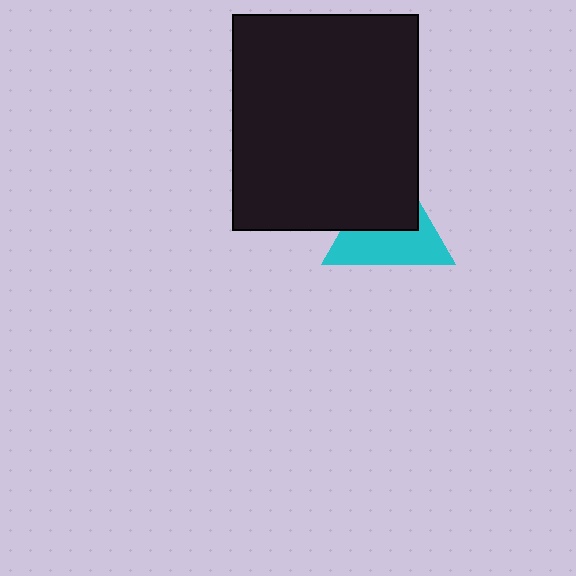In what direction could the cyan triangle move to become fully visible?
The cyan triangle could move toward the lower-right. That would shift it out from behind the black rectangle entirely.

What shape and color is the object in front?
The object in front is a black rectangle.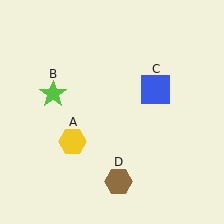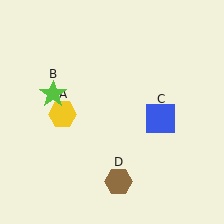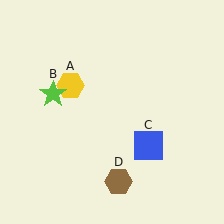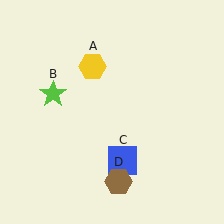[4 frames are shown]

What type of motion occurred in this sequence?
The yellow hexagon (object A), blue square (object C) rotated clockwise around the center of the scene.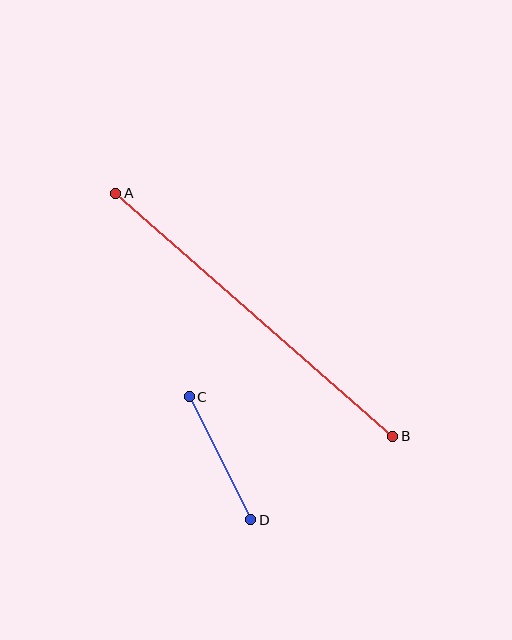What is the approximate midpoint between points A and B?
The midpoint is at approximately (254, 315) pixels.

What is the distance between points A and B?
The distance is approximately 368 pixels.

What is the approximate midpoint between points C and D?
The midpoint is at approximately (220, 458) pixels.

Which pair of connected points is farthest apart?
Points A and B are farthest apart.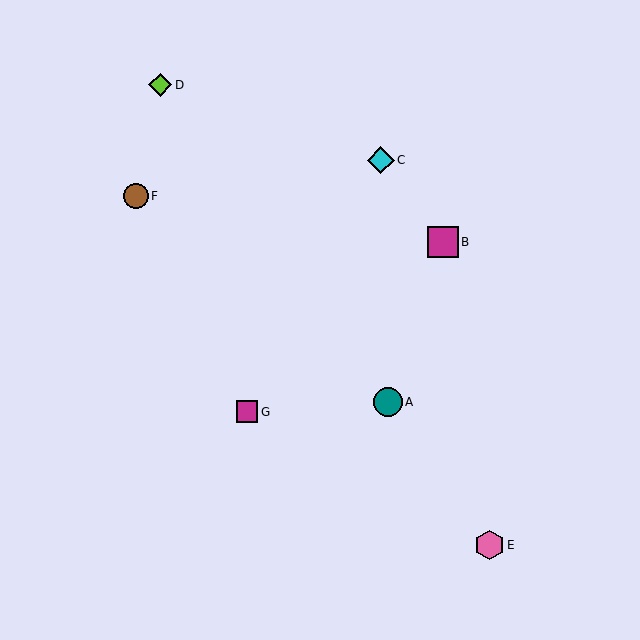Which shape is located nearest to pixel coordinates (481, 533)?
The pink hexagon (labeled E) at (489, 545) is nearest to that location.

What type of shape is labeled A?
Shape A is a teal circle.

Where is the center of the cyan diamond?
The center of the cyan diamond is at (381, 160).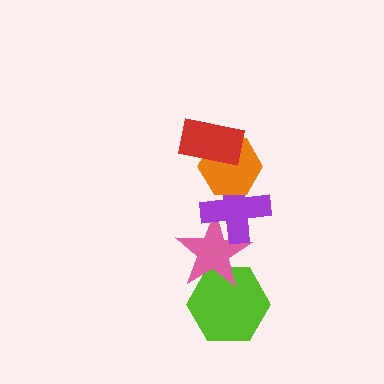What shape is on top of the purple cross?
The orange hexagon is on top of the purple cross.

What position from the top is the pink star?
The pink star is 4th from the top.